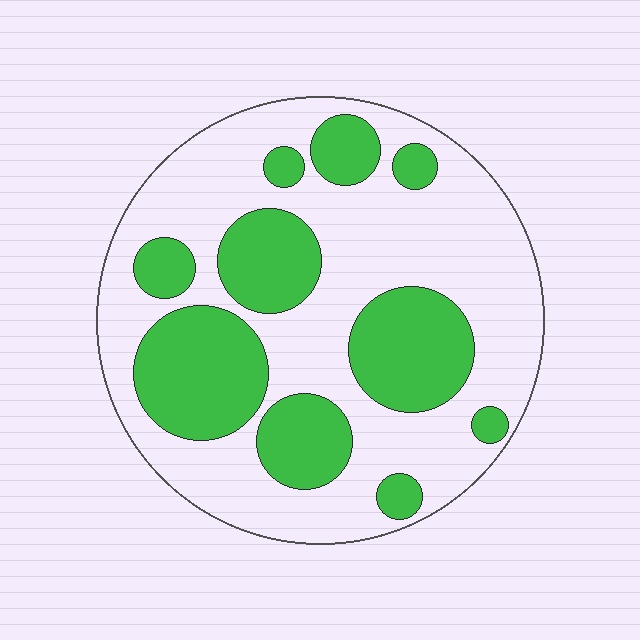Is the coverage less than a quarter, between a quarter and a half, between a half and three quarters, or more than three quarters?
Between a quarter and a half.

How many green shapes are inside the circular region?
10.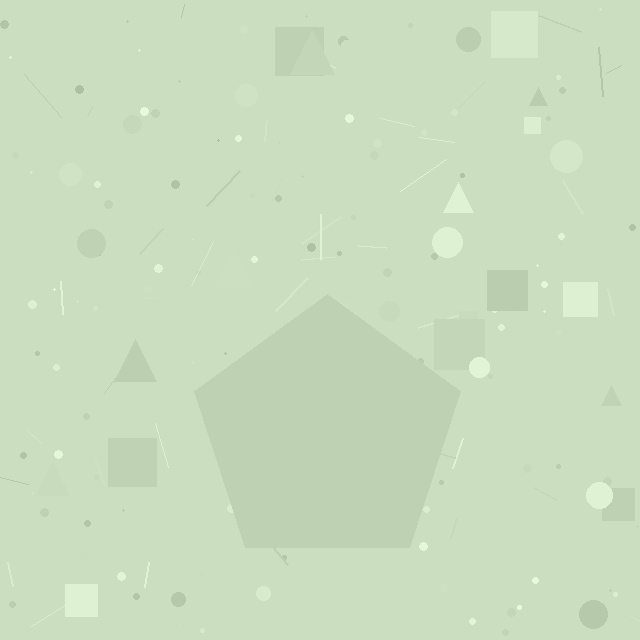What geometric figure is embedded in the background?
A pentagon is embedded in the background.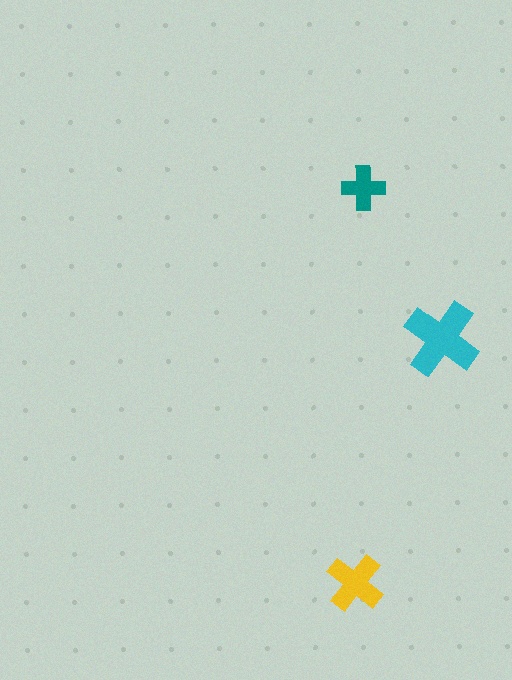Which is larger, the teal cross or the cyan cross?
The cyan one.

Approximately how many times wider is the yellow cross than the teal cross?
About 1.5 times wider.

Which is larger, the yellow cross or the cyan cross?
The cyan one.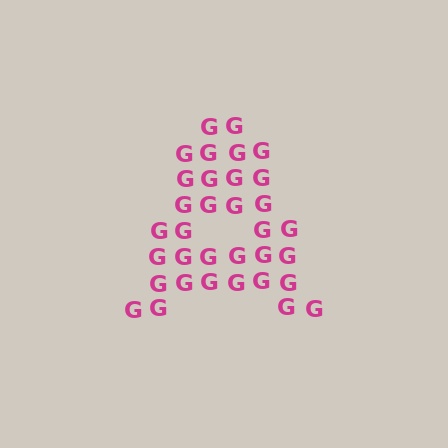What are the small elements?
The small elements are letter G's.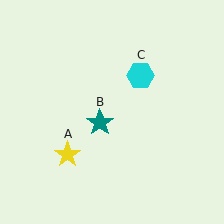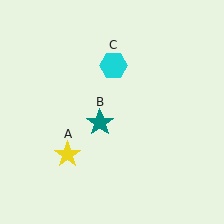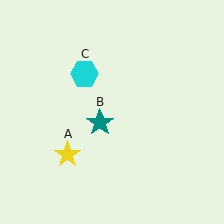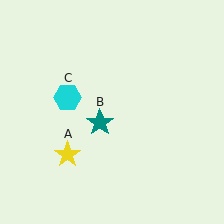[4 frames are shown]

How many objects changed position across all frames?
1 object changed position: cyan hexagon (object C).